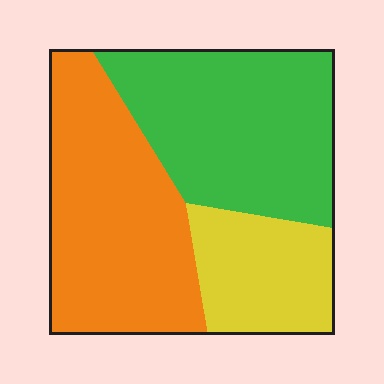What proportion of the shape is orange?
Orange covers about 40% of the shape.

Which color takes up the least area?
Yellow, at roughly 20%.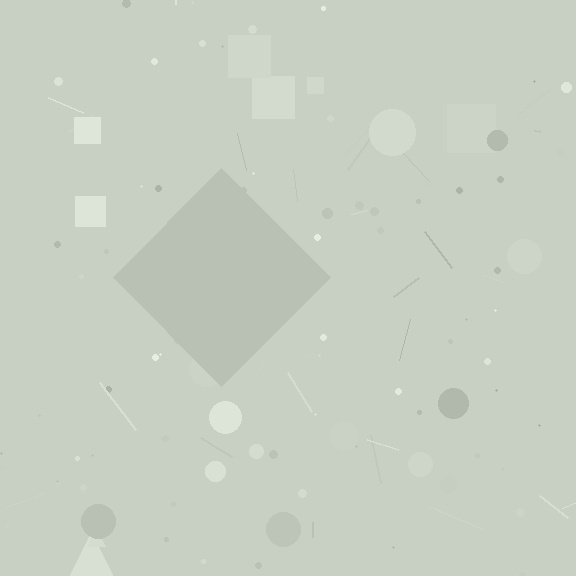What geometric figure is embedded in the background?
A diamond is embedded in the background.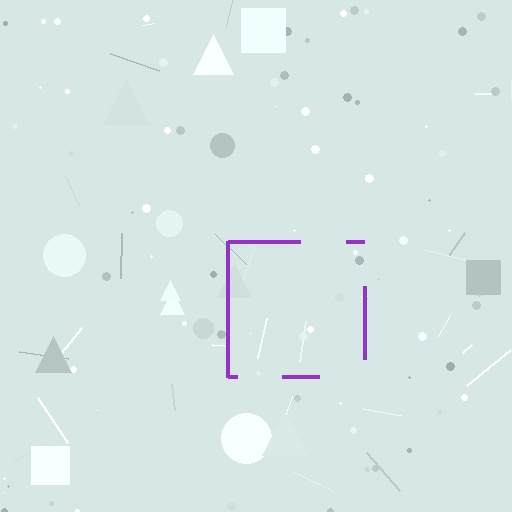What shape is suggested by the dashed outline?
The dashed outline suggests a square.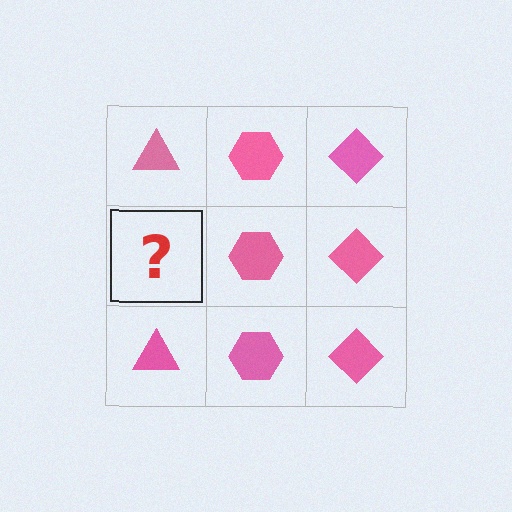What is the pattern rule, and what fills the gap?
The rule is that each column has a consistent shape. The gap should be filled with a pink triangle.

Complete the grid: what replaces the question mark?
The question mark should be replaced with a pink triangle.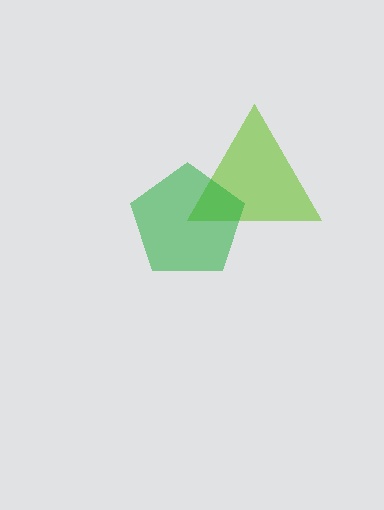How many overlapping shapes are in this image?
There are 2 overlapping shapes in the image.